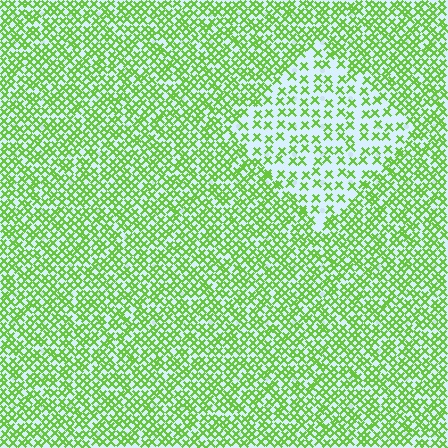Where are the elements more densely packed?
The elements are more densely packed outside the diamond boundary.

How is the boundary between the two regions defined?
The boundary is defined by a change in element density (approximately 2.1x ratio). All elements are the same color, size, and shape.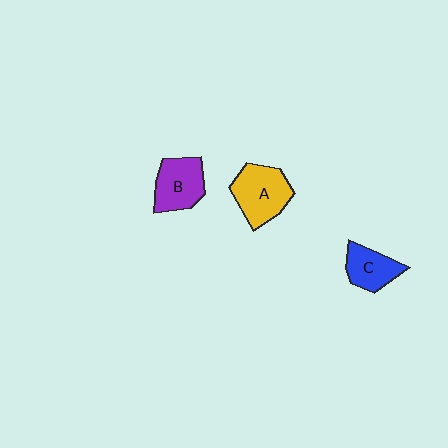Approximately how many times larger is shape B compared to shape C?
Approximately 1.2 times.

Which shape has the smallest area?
Shape C (blue).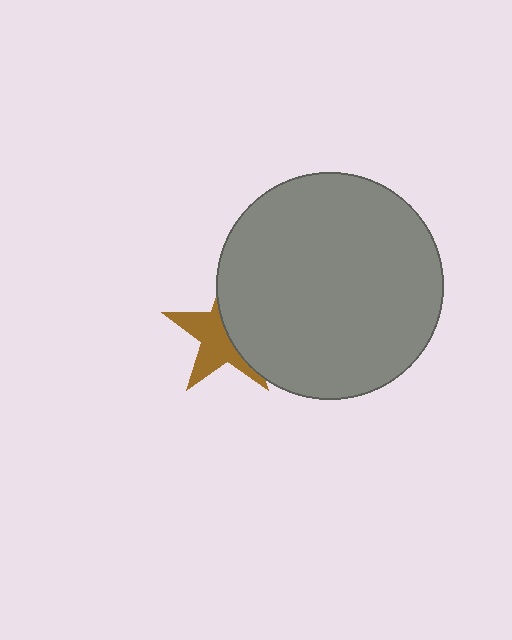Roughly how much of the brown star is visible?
About half of it is visible (roughly 51%).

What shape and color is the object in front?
The object in front is a gray circle.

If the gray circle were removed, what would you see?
You would see the complete brown star.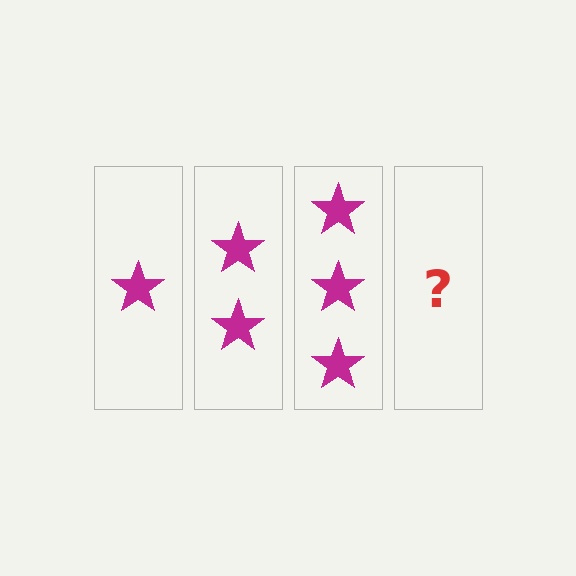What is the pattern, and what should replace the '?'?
The pattern is that each step adds one more star. The '?' should be 4 stars.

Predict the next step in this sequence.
The next step is 4 stars.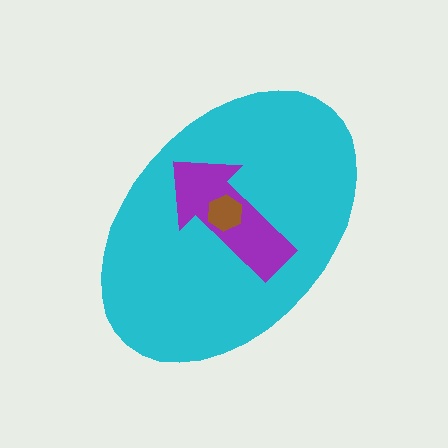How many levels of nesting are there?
3.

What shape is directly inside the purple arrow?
The brown hexagon.